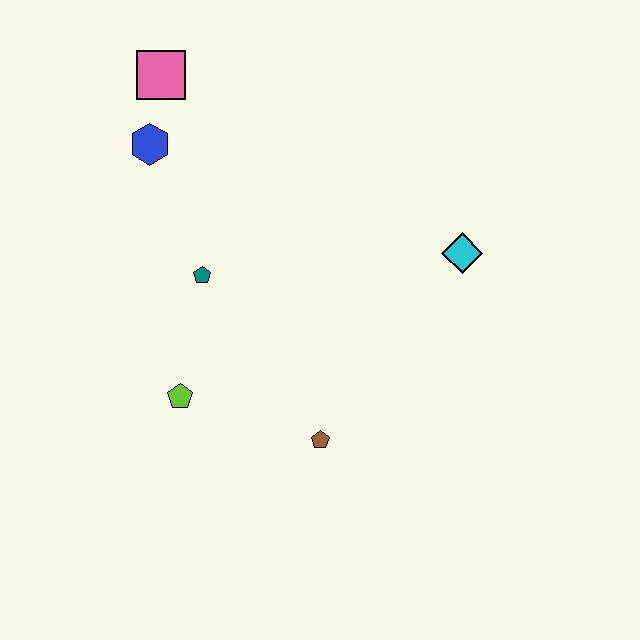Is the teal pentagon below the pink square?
Yes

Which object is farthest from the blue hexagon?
The brown pentagon is farthest from the blue hexagon.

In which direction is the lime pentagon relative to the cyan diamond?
The lime pentagon is to the left of the cyan diamond.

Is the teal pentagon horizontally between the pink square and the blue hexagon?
No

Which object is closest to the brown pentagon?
The lime pentagon is closest to the brown pentagon.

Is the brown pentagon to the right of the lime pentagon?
Yes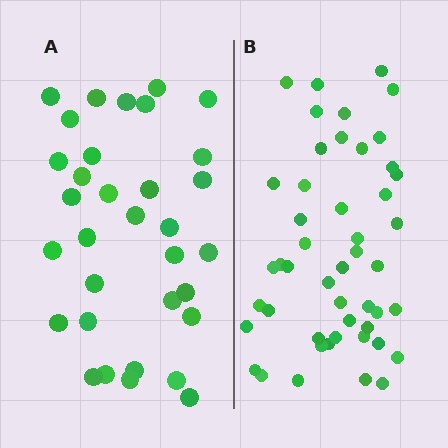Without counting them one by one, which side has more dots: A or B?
Region B (the right region) has more dots.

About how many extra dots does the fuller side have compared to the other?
Region B has approximately 15 more dots than region A.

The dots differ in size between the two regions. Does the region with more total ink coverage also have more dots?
No. Region A has more total ink coverage because its dots are larger, but region B actually contains more individual dots. Total area can be misleading — the number of items is what matters here.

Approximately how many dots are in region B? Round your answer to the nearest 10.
About 50 dots. (The exact count is 48, which rounds to 50.)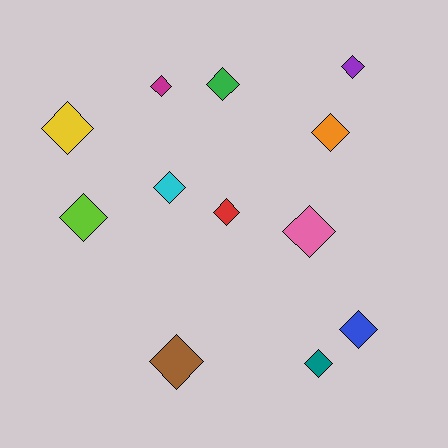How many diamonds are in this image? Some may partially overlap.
There are 12 diamonds.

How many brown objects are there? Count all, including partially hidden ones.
There is 1 brown object.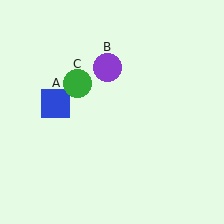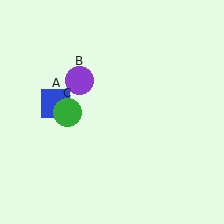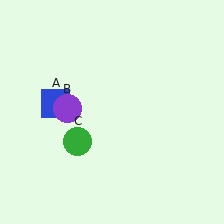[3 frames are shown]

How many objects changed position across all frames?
2 objects changed position: purple circle (object B), green circle (object C).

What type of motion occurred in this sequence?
The purple circle (object B), green circle (object C) rotated counterclockwise around the center of the scene.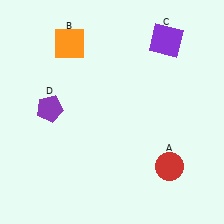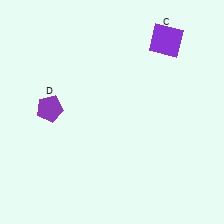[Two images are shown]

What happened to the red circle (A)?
The red circle (A) was removed in Image 2. It was in the bottom-right area of Image 1.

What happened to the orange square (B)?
The orange square (B) was removed in Image 2. It was in the top-left area of Image 1.